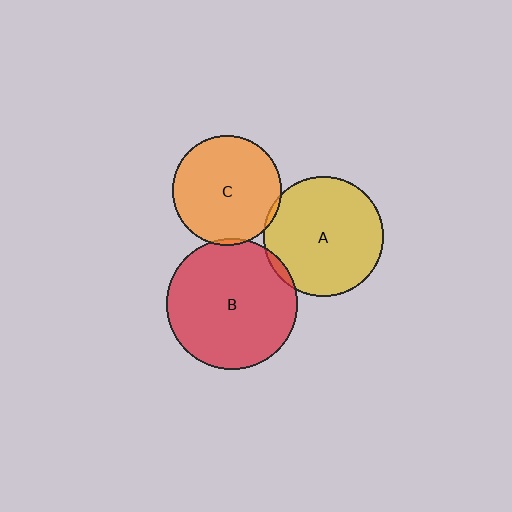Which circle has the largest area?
Circle B (red).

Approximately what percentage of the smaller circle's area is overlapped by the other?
Approximately 5%.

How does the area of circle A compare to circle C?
Approximately 1.2 times.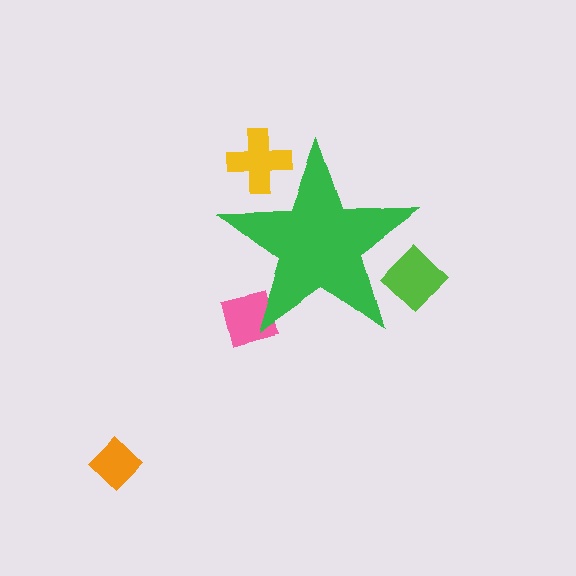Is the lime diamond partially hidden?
Yes, the lime diamond is partially hidden behind the green star.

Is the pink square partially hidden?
Yes, the pink square is partially hidden behind the green star.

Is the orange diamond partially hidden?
No, the orange diamond is fully visible.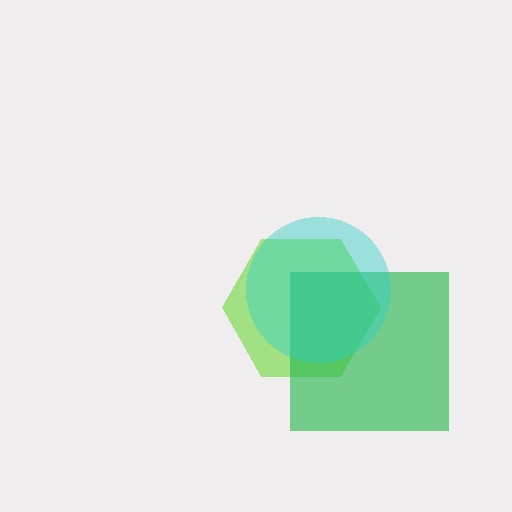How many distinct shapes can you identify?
There are 3 distinct shapes: a lime hexagon, a green square, a cyan circle.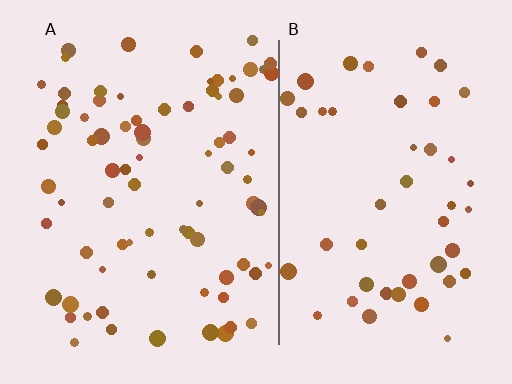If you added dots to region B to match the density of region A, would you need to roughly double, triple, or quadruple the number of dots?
Approximately double.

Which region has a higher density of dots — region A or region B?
A (the left).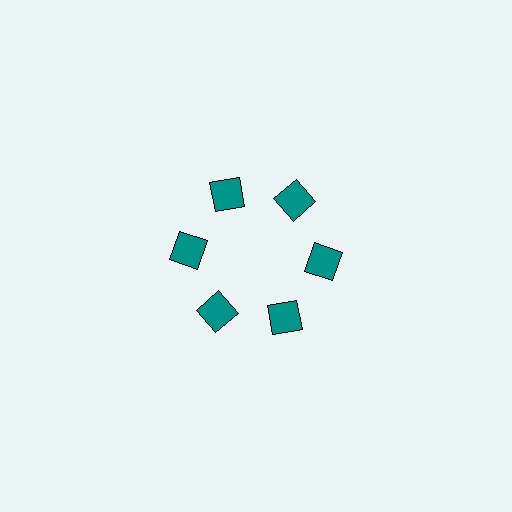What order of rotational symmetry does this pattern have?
This pattern has 6-fold rotational symmetry.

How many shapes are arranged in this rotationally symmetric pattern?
There are 6 shapes, arranged in 6 groups of 1.